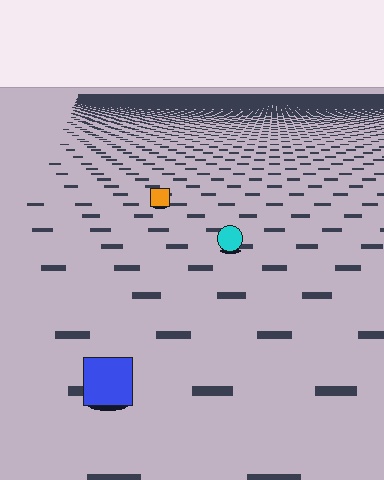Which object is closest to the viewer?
The blue square is closest. The texture marks near it are larger and more spread out.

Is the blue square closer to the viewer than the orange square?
Yes. The blue square is closer — you can tell from the texture gradient: the ground texture is coarser near it.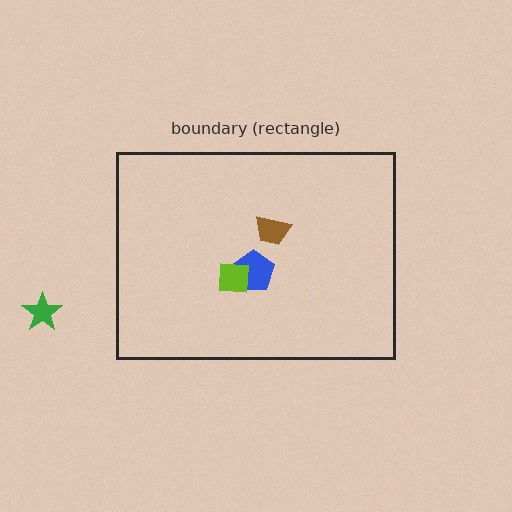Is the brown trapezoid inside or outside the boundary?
Inside.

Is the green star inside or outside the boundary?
Outside.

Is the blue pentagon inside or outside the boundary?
Inside.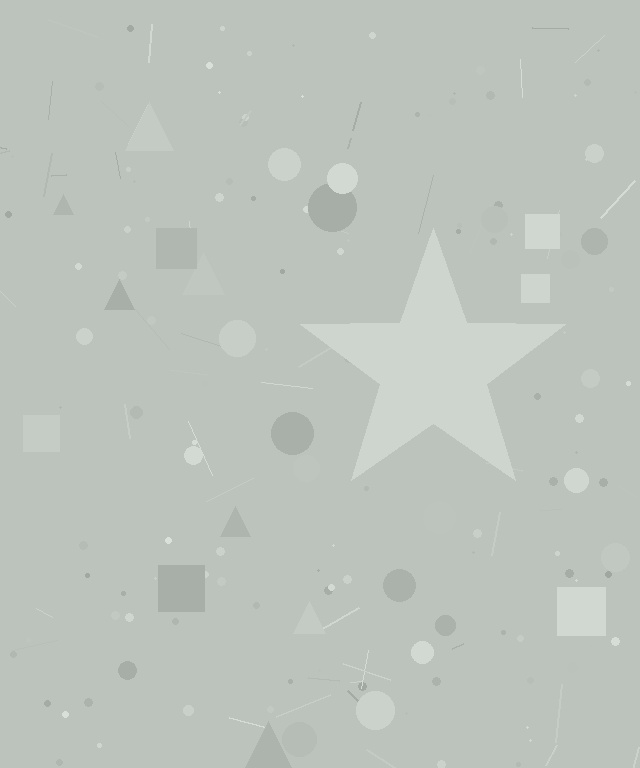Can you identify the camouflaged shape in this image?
The camouflaged shape is a star.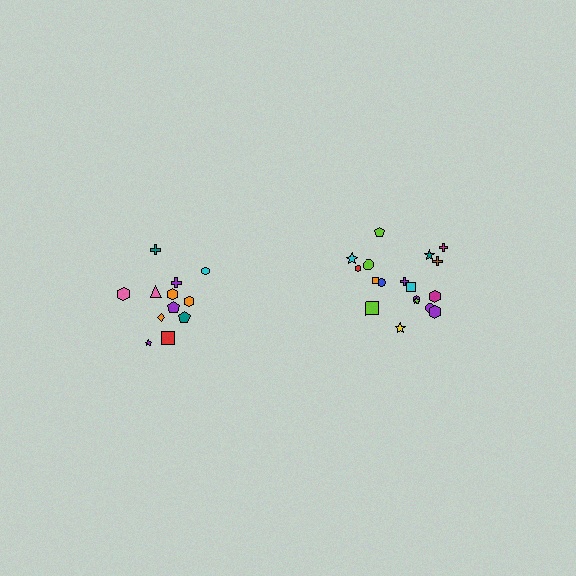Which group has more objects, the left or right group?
The right group.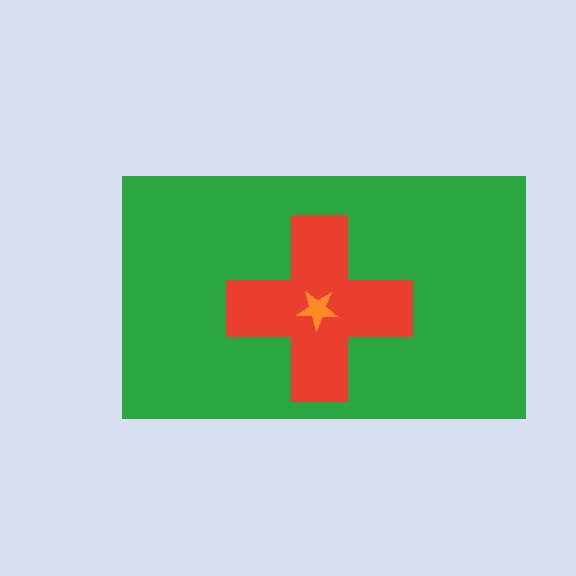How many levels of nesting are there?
3.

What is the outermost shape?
The green rectangle.